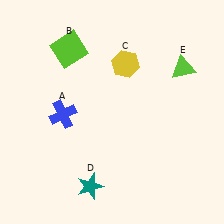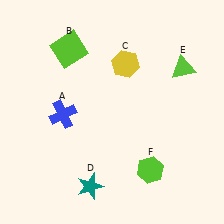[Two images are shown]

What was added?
A lime hexagon (F) was added in Image 2.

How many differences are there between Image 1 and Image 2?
There is 1 difference between the two images.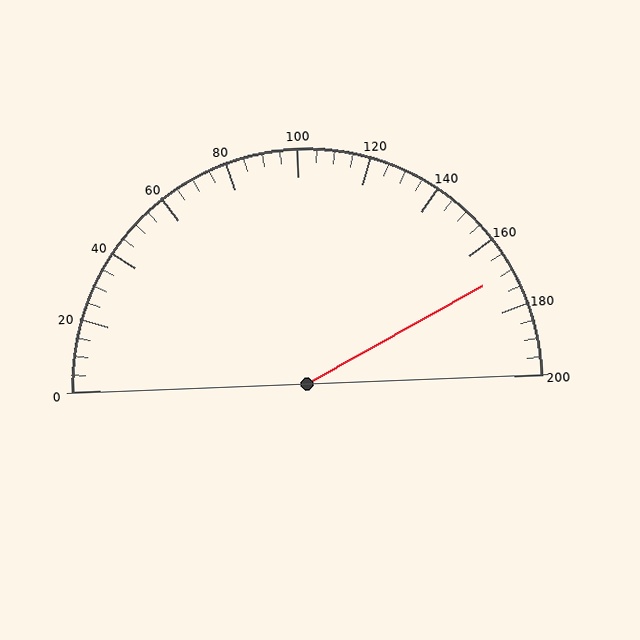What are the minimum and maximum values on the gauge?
The gauge ranges from 0 to 200.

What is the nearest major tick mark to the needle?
The nearest major tick mark is 160.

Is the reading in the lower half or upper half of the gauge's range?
The reading is in the upper half of the range (0 to 200).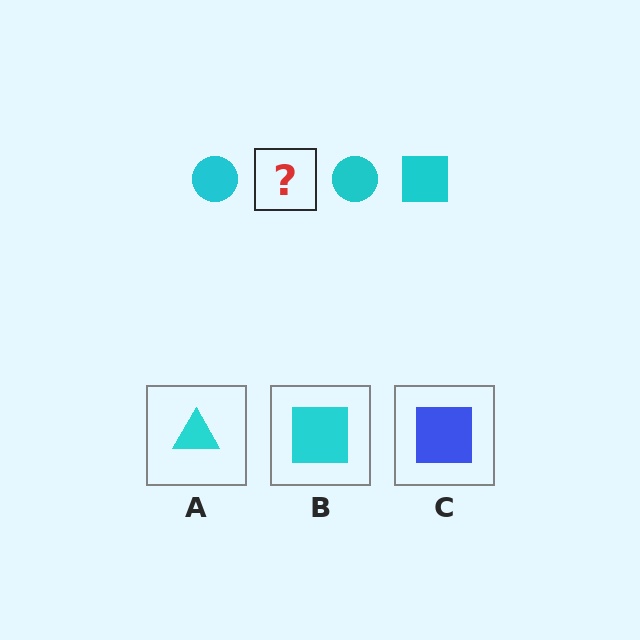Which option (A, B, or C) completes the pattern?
B.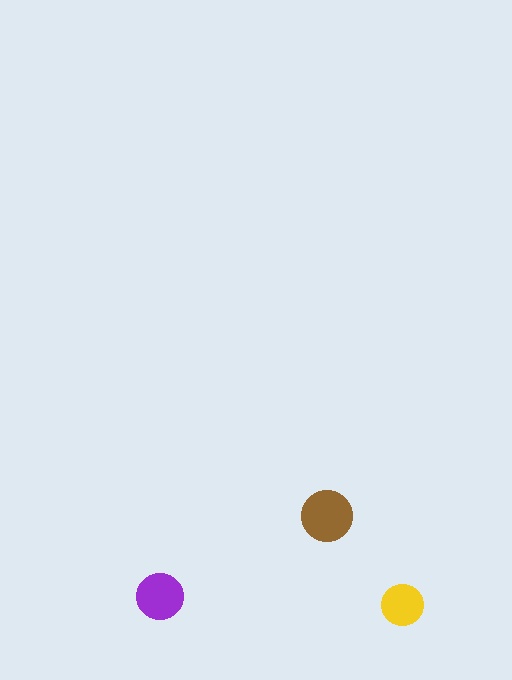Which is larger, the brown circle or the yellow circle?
The brown one.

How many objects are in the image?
There are 3 objects in the image.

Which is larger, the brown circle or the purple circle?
The brown one.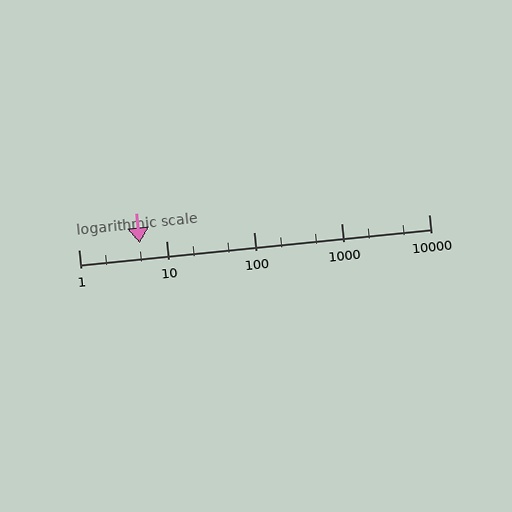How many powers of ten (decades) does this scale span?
The scale spans 4 decades, from 1 to 10000.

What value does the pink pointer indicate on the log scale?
The pointer indicates approximately 5.